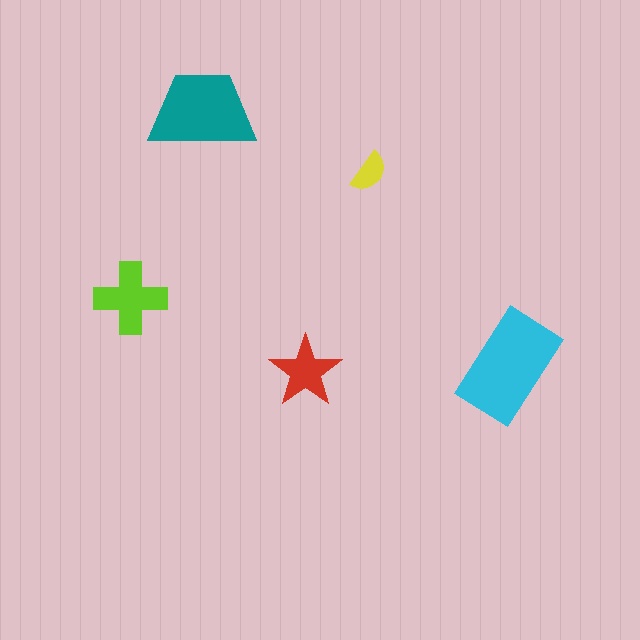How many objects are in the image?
There are 5 objects in the image.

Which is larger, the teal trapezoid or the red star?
The teal trapezoid.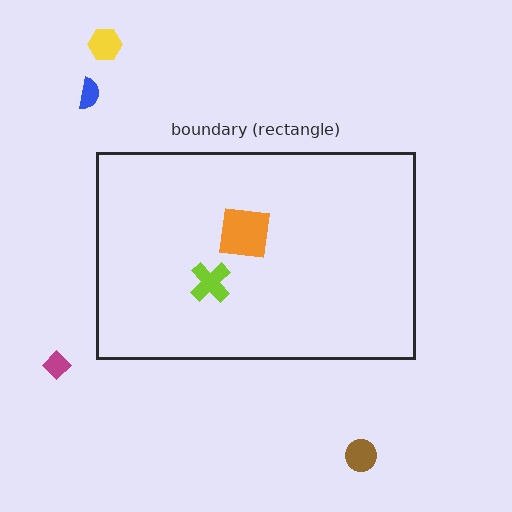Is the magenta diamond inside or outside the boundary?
Outside.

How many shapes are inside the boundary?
2 inside, 4 outside.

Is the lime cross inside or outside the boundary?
Inside.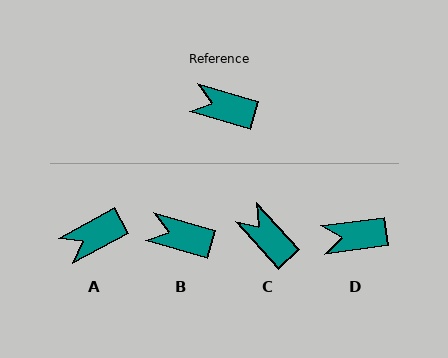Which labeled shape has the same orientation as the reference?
B.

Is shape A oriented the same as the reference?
No, it is off by about 45 degrees.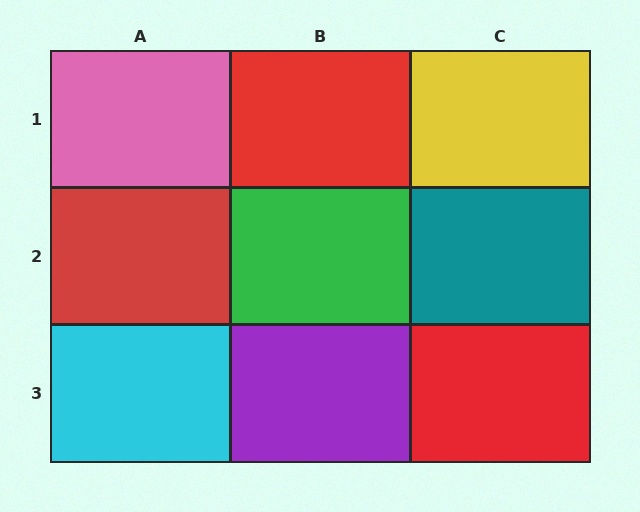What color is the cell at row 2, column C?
Teal.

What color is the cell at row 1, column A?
Pink.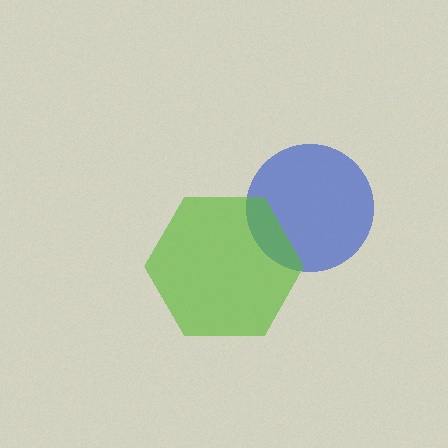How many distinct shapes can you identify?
There are 2 distinct shapes: a blue circle, a lime hexagon.